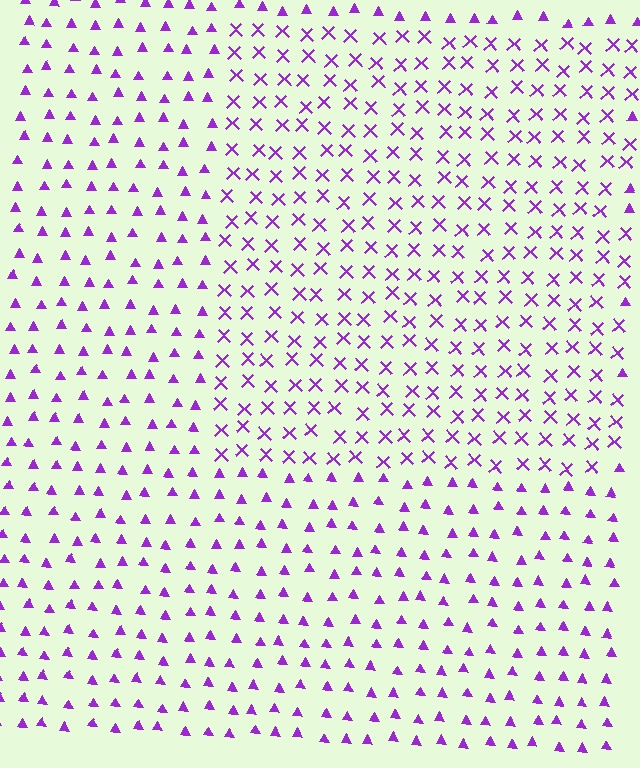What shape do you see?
I see a rectangle.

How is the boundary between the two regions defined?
The boundary is defined by a change in element shape: X marks inside vs. triangles outside. All elements share the same color and spacing.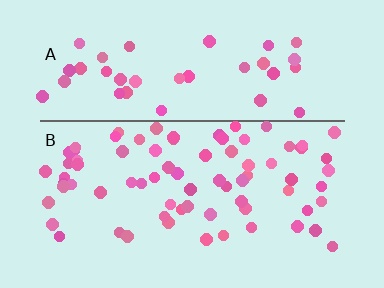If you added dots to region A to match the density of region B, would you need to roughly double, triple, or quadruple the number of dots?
Approximately double.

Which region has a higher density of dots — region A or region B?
B (the bottom).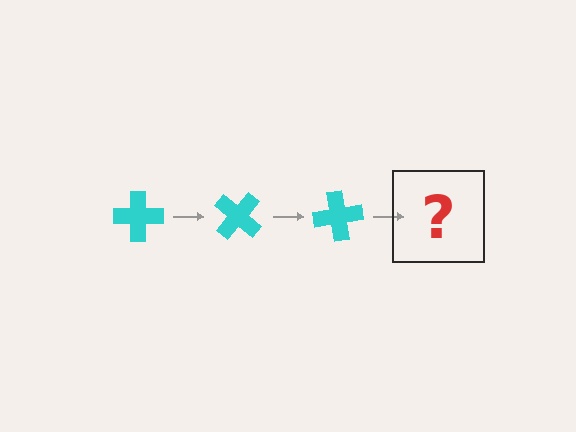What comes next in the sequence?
The next element should be a cyan cross rotated 120 degrees.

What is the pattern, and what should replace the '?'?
The pattern is that the cross rotates 40 degrees each step. The '?' should be a cyan cross rotated 120 degrees.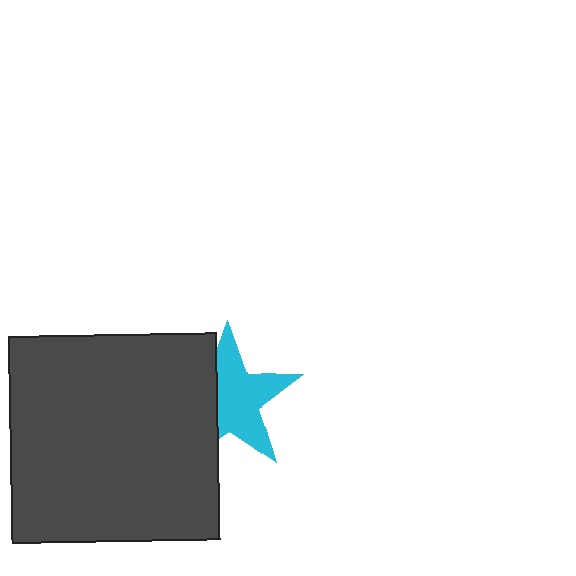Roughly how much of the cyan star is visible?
About half of it is visible (roughly 64%).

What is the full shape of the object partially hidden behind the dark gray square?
The partially hidden object is a cyan star.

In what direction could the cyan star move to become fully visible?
The cyan star could move right. That would shift it out from behind the dark gray square entirely.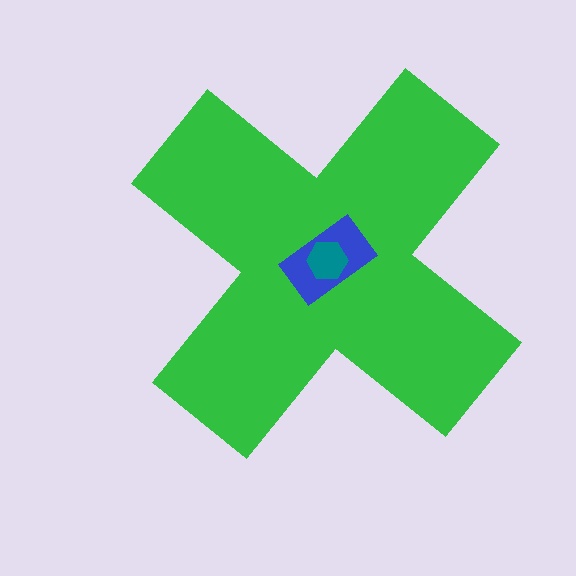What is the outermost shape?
The green cross.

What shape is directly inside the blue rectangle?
The teal hexagon.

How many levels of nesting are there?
3.